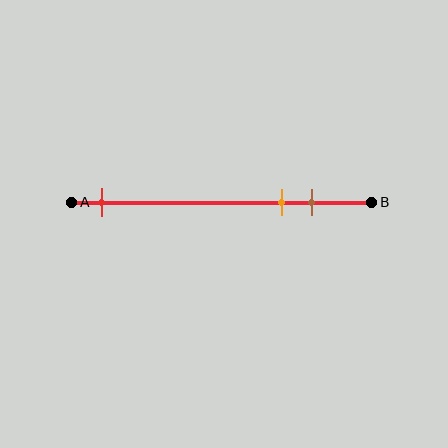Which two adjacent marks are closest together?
The orange and brown marks are the closest adjacent pair.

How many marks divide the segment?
There are 3 marks dividing the segment.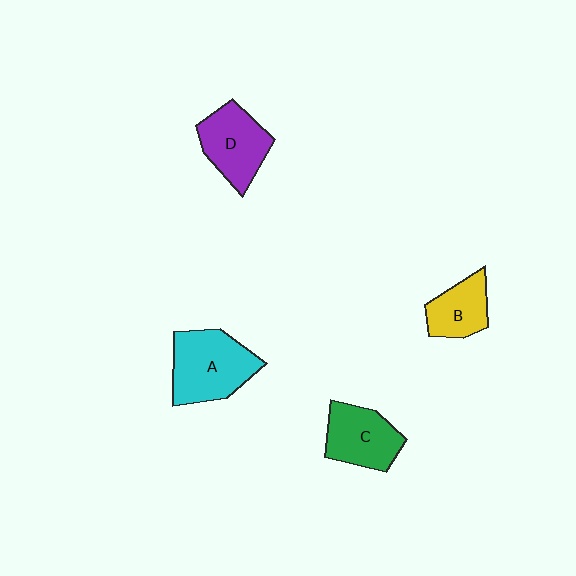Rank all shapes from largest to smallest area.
From largest to smallest: A (cyan), D (purple), C (green), B (yellow).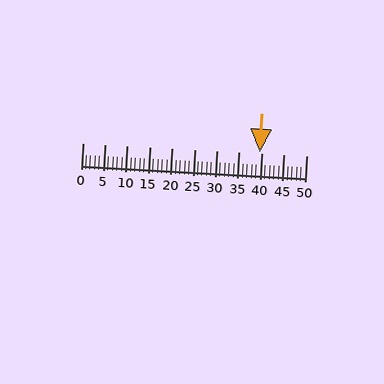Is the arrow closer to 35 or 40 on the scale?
The arrow is closer to 40.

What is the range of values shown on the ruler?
The ruler shows values from 0 to 50.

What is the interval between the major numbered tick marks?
The major tick marks are spaced 5 units apart.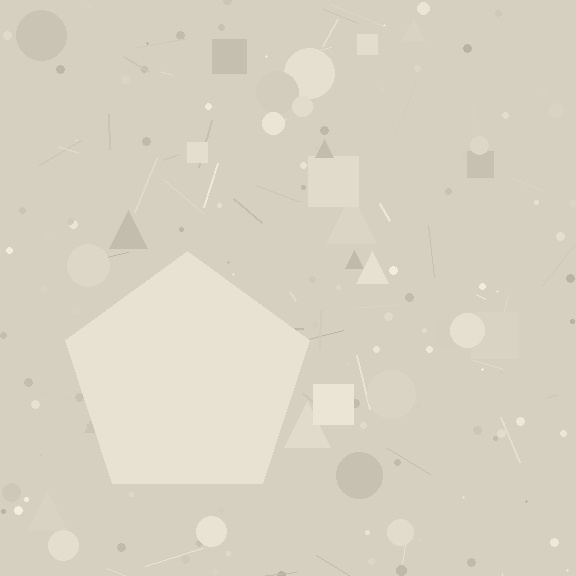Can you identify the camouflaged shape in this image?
The camouflaged shape is a pentagon.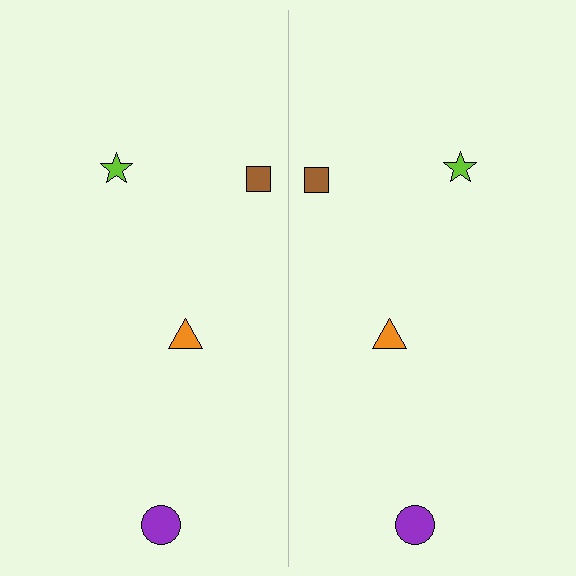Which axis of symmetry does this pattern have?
The pattern has a vertical axis of symmetry running through the center of the image.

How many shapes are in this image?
There are 8 shapes in this image.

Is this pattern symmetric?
Yes, this pattern has bilateral (reflection) symmetry.